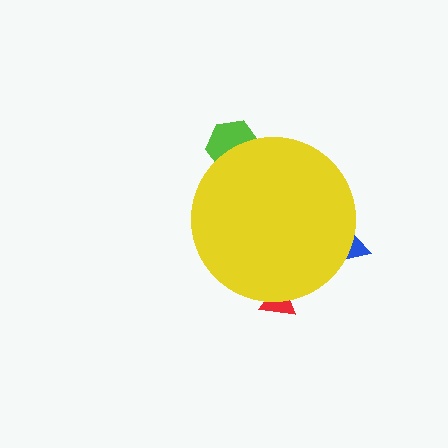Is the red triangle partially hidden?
Yes, the red triangle is partially hidden behind the yellow circle.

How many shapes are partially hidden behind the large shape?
3 shapes are partially hidden.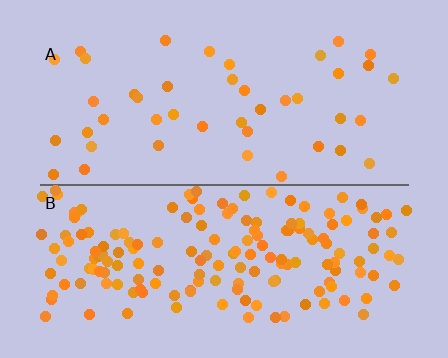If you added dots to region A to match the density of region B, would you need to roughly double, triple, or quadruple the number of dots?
Approximately quadruple.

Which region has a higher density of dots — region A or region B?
B (the bottom).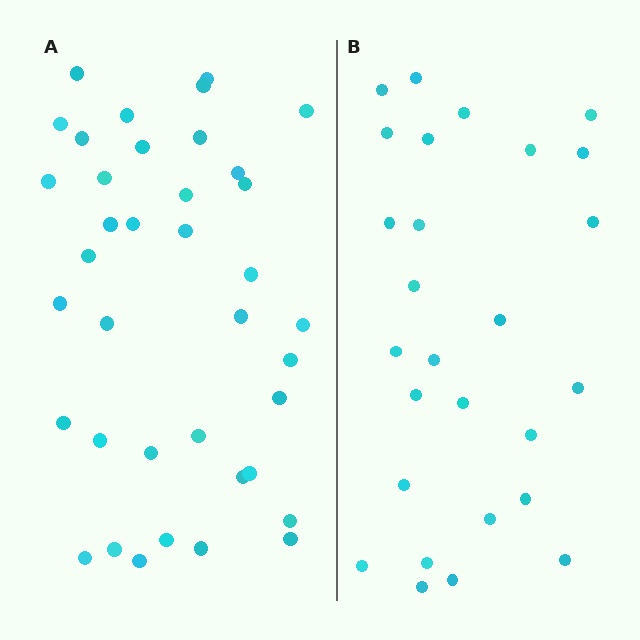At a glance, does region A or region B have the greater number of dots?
Region A (the left region) has more dots.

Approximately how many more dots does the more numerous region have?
Region A has roughly 12 or so more dots than region B.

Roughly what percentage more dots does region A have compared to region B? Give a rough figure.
About 40% more.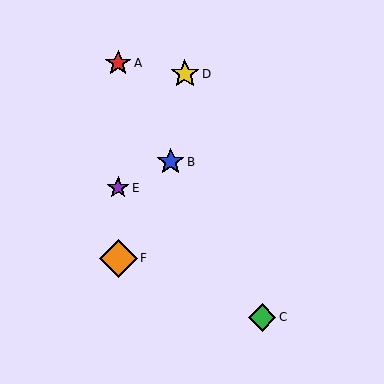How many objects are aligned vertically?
3 objects (A, E, F) are aligned vertically.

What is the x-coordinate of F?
Object F is at x≈118.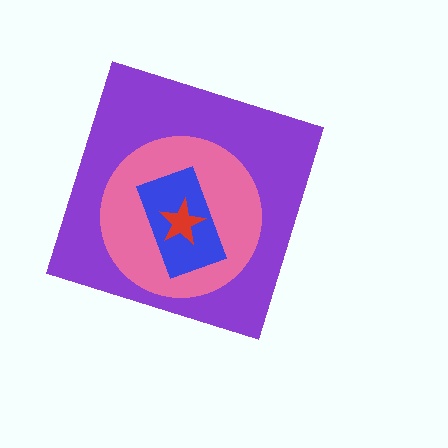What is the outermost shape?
The purple diamond.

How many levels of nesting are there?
4.